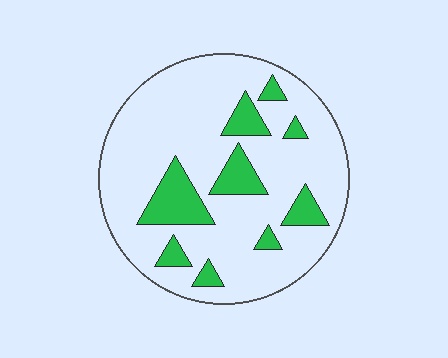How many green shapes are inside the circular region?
9.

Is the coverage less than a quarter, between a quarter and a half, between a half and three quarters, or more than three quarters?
Less than a quarter.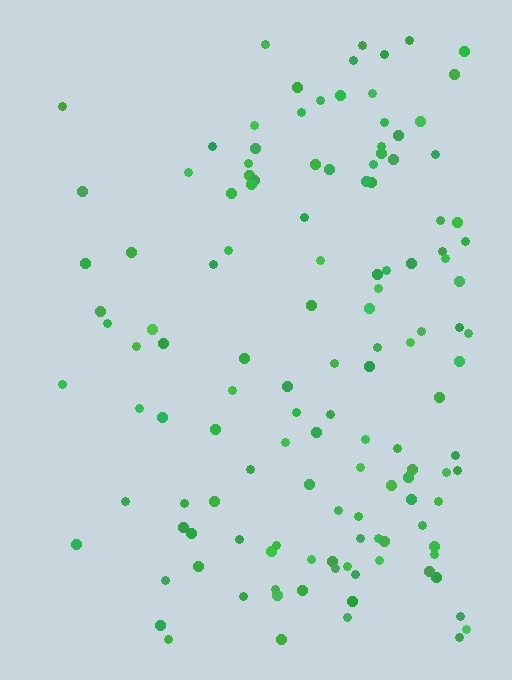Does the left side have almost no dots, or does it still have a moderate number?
Still a moderate number, just noticeably fewer than the right.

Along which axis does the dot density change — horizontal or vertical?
Horizontal.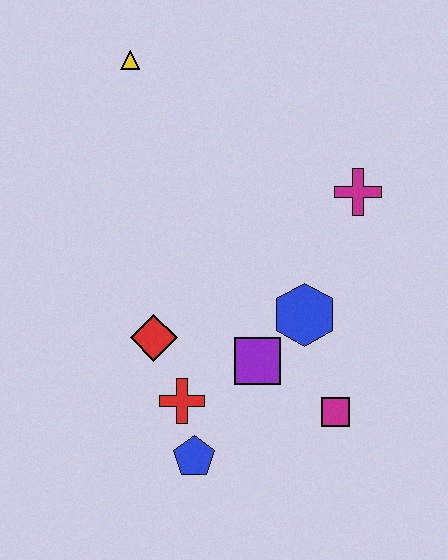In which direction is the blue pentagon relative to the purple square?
The blue pentagon is below the purple square.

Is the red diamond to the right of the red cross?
No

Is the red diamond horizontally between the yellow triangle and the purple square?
Yes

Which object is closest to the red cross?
The blue pentagon is closest to the red cross.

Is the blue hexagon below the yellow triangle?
Yes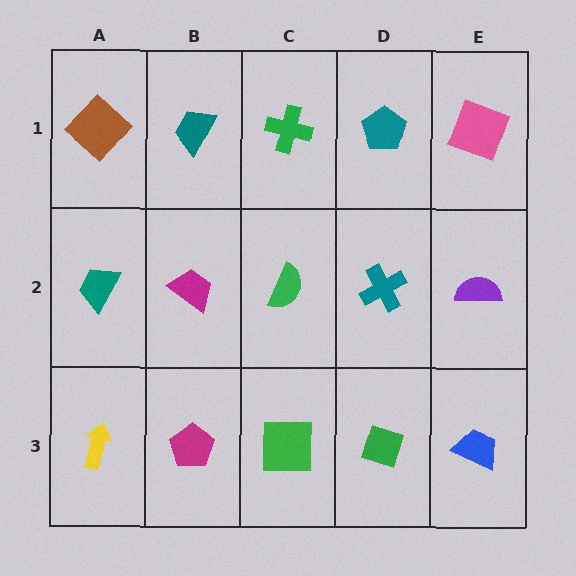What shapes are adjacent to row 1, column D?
A teal cross (row 2, column D), a green cross (row 1, column C), a pink square (row 1, column E).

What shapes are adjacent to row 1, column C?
A green semicircle (row 2, column C), a teal trapezoid (row 1, column B), a teal pentagon (row 1, column D).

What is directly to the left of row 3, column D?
A green square.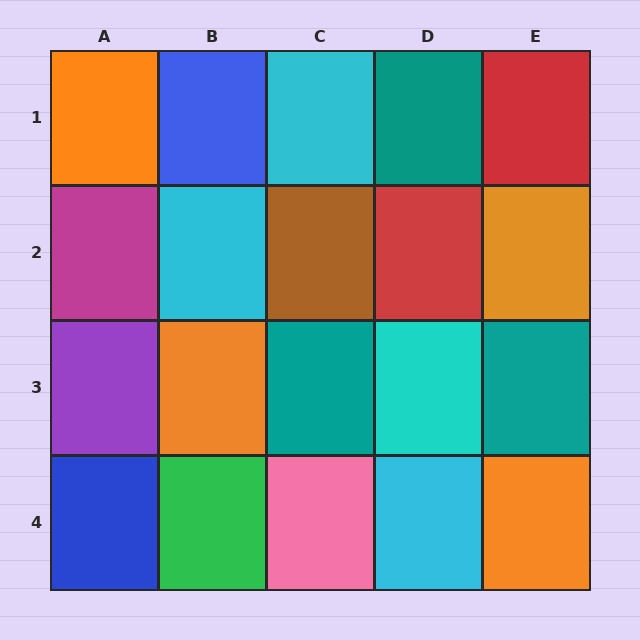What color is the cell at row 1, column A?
Orange.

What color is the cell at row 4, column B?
Green.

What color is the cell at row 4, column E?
Orange.